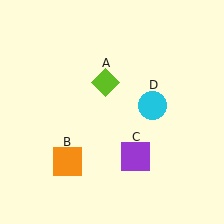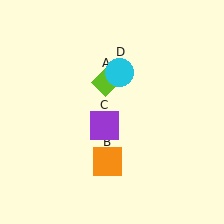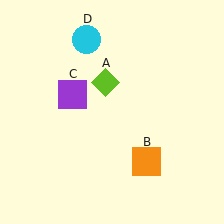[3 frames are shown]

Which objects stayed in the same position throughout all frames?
Lime diamond (object A) remained stationary.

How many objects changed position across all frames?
3 objects changed position: orange square (object B), purple square (object C), cyan circle (object D).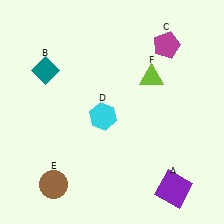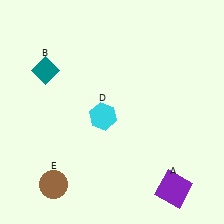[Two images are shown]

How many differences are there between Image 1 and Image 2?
There are 2 differences between the two images.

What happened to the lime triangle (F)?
The lime triangle (F) was removed in Image 2. It was in the top-right area of Image 1.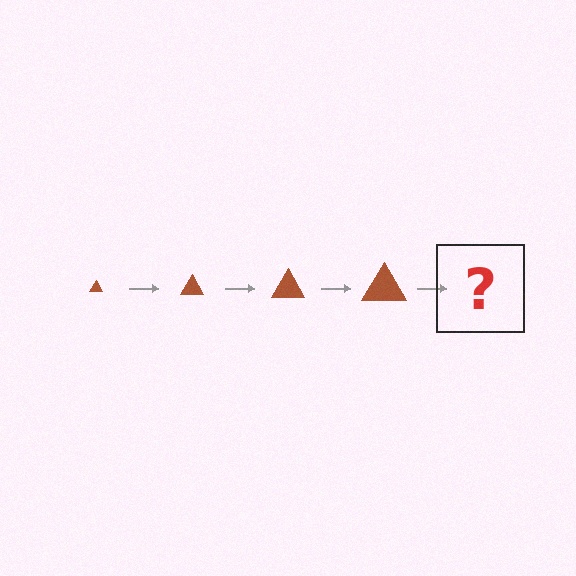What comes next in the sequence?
The next element should be a brown triangle, larger than the previous one.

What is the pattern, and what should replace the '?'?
The pattern is that the triangle gets progressively larger each step. The '?' should be a brown triangle, larger than the previous one.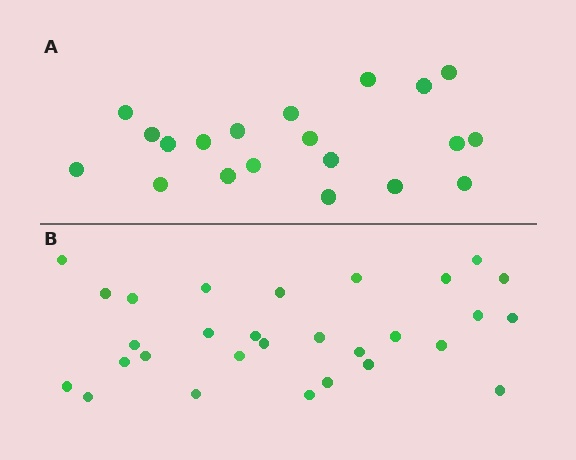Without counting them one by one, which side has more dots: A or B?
Region B (the bottom region) has more dots.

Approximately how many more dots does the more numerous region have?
Region B has roughly 8 or so more dots than region A.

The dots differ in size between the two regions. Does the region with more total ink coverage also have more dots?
No. Region A has more total ink coverage because its dots are larger, but region B actually contains more individual dots. Total area can be misleading — the number of items is what matters here.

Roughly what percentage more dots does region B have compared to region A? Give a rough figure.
About 45% more.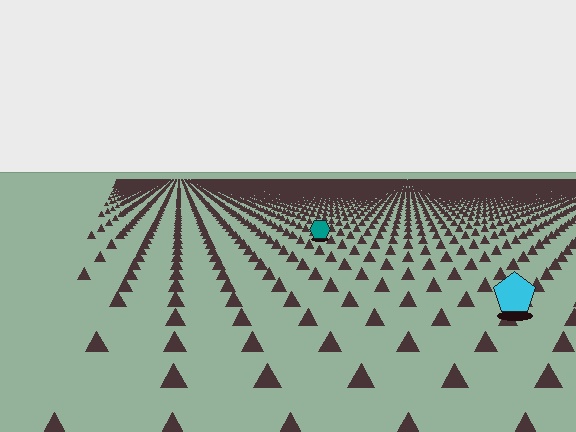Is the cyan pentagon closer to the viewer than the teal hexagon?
Yes. The cyan pentagon is closer — you can tell from the texture gradient: the ground texture is coarser near it.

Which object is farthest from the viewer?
The teal hexagon is farthest from the viewer. It appears smaller and the ground texture around it is denser.